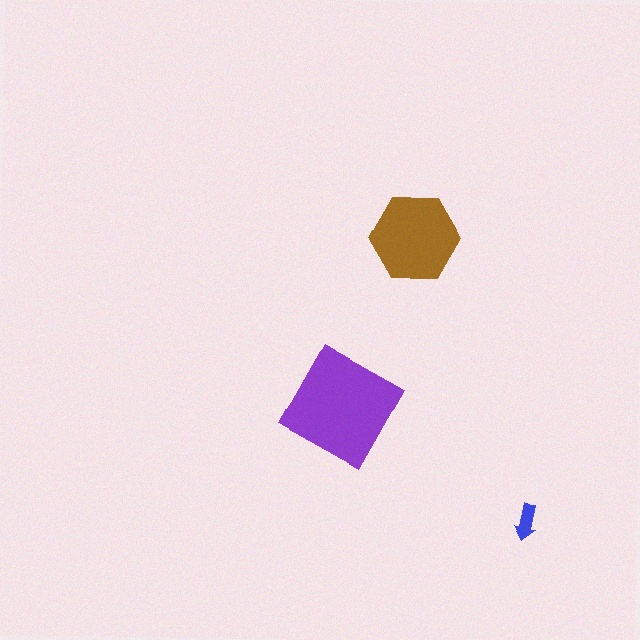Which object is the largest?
The purple square.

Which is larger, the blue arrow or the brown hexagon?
The brown hexagon.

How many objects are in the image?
There are 3 objects in the image.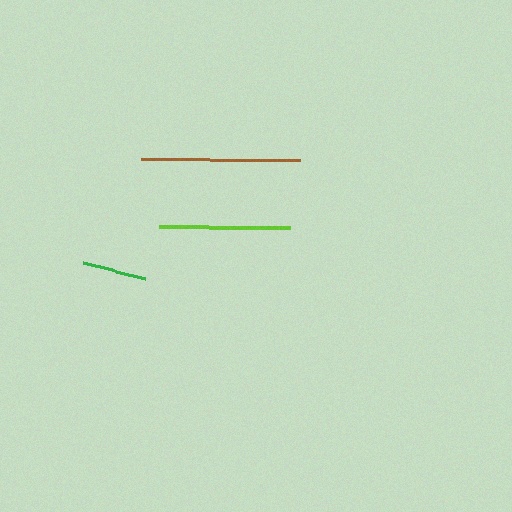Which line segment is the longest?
The brown line is the longest at approximately 160 pixels.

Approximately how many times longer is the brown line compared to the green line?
The brown line is approximately 2.5 times the length of the green line.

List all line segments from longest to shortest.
From longest to shortest: brown, lime, green.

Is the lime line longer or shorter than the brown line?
The brown line is longer than the lime line.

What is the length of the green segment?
The green segment is approximately 64 pixels long.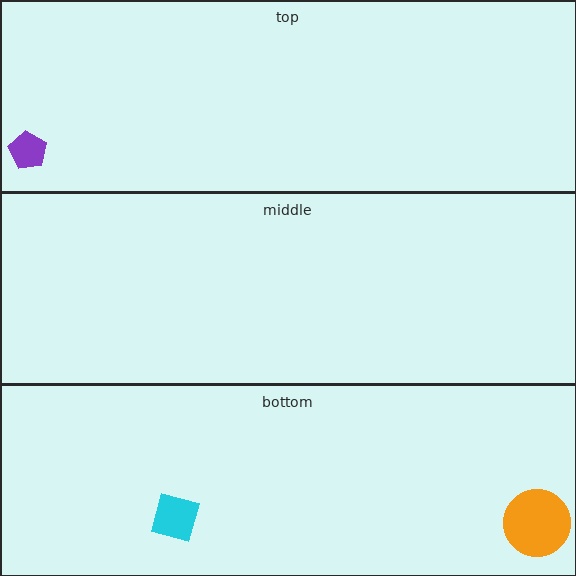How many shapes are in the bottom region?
2.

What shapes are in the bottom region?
The cyan square, the orange circle.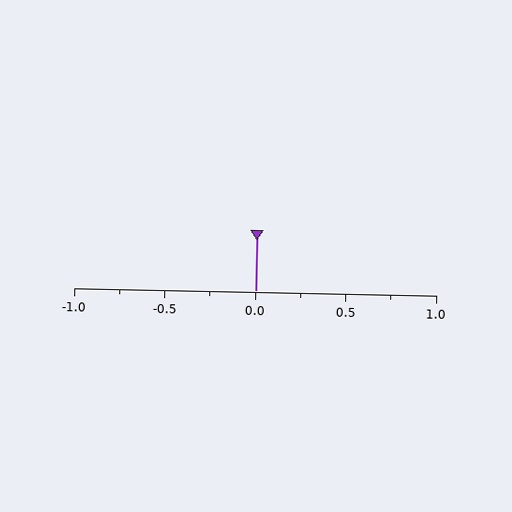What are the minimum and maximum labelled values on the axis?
The axis runs from -1.0 to 1.0.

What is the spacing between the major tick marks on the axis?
The major ticks are spaced 0.5 apart.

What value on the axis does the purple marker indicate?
The marker indicates approximately 0.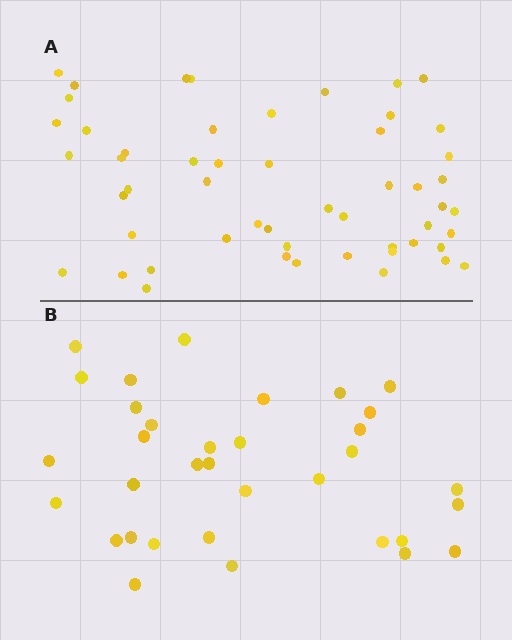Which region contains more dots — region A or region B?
Region A (the top region) has more dots.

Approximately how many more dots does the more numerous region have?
Region A has approximately 20 more dots than region B.